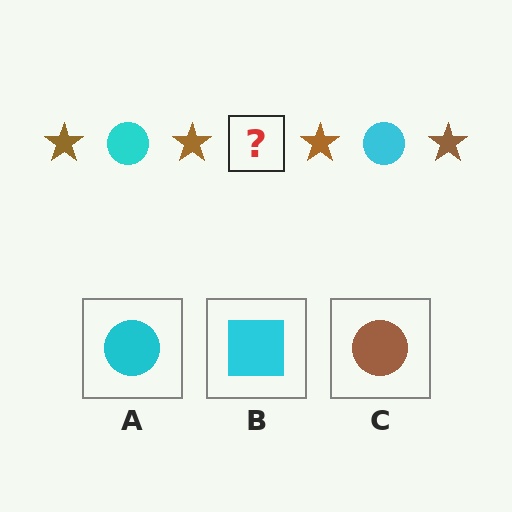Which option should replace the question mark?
Option A.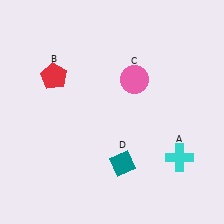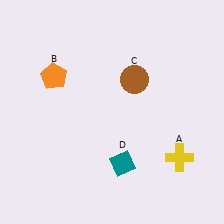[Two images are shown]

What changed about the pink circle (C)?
In Image 1, C is pink. In Image 2, it changed to brown.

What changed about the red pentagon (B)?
In Image 1, B is red. In Image 2, it changed to orange.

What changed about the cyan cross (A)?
In Image 1, A is cyan. In Image 2, it changed to yellow.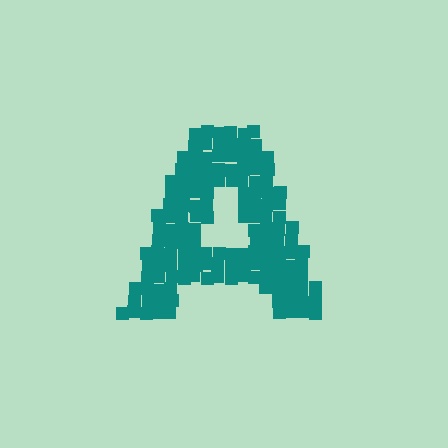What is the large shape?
The large shape is the letter A.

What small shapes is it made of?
It is made of small squares.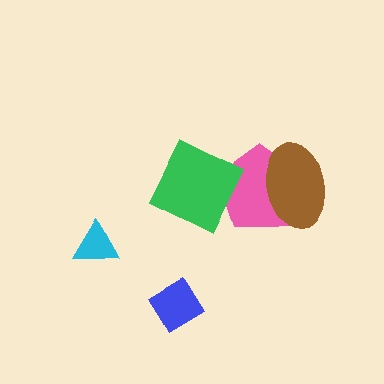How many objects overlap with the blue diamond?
0 objects overlap with the blue diamond.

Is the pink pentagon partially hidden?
Yes, it is partially covered by another shape.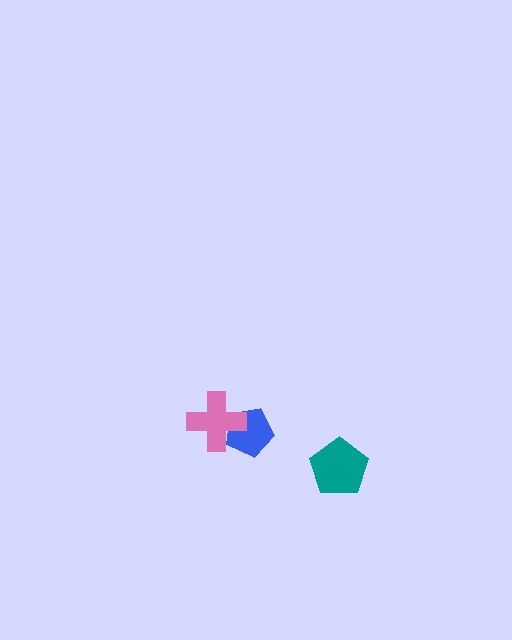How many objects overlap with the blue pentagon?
1 object overlaps with the blue pentagon.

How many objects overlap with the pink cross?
1 object overlaps with the pink cross.